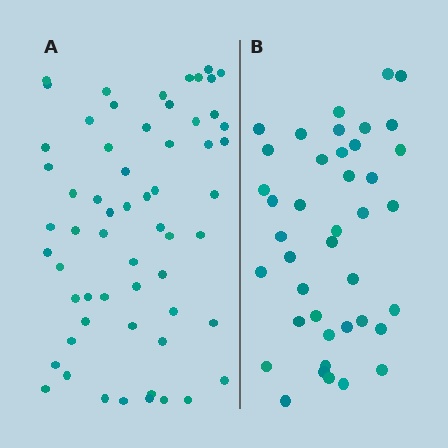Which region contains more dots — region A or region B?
Region A (the left region) has more dots.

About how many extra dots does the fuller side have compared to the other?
Region A has approximately 20 more dots than region B.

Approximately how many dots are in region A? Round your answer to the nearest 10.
About 60 dots.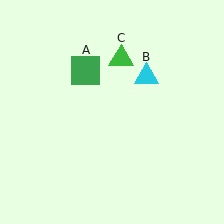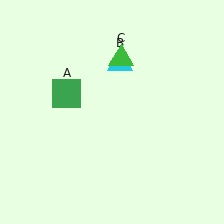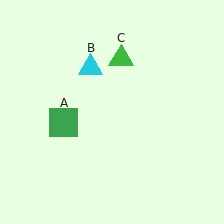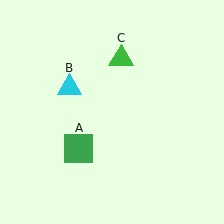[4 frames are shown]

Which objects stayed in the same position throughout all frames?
Green triangle (object C) remained stationary.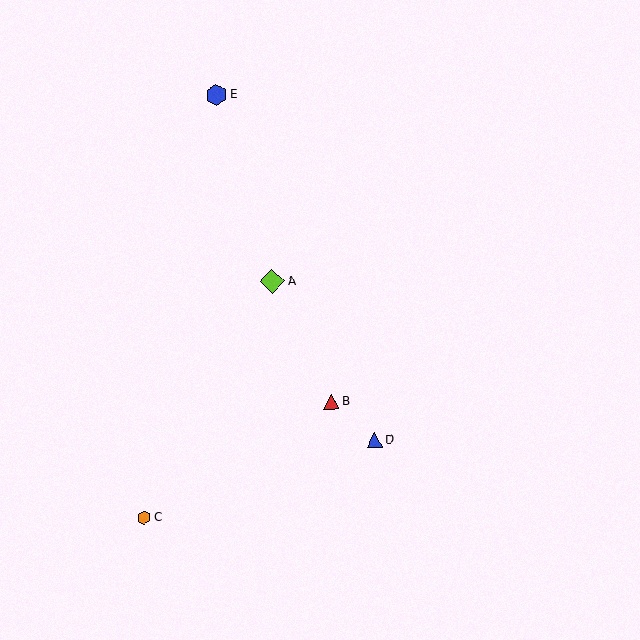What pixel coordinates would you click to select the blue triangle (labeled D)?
Click at (375, 440) to select the blue triangle D.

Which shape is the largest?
The lime diamond (labeled A) is the largest.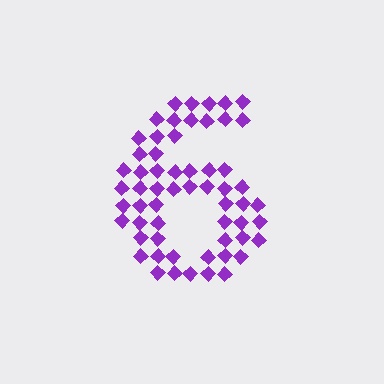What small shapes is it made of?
It is made of small diamonds.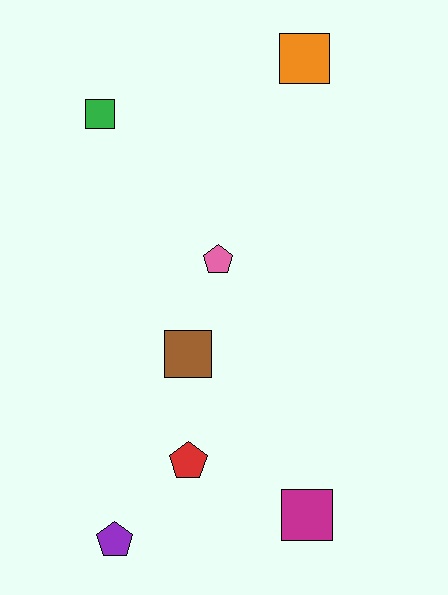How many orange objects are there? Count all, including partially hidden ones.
There is 1 orange object.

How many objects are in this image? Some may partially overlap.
There are 7 objects.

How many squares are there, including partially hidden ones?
There are 4 squares.